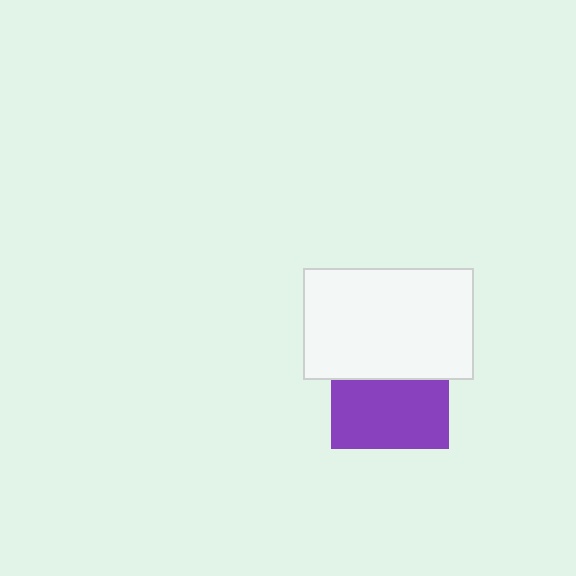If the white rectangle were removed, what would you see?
You would see the complete purple square.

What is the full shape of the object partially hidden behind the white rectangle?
The partially hidden object is a purple square.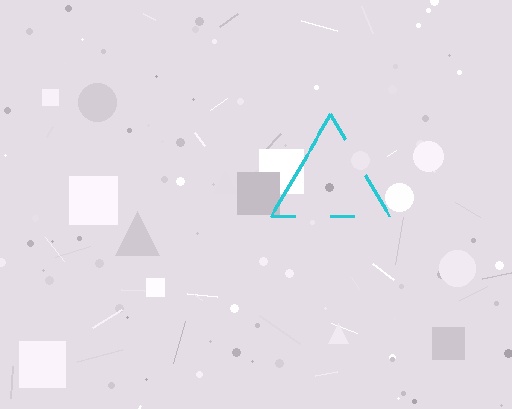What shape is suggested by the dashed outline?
The dashed outline suggests a triangle.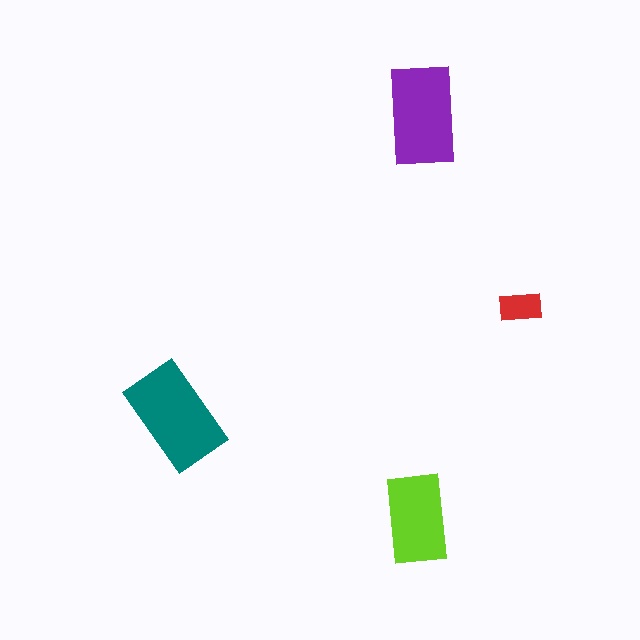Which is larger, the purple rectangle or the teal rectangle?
The teal one.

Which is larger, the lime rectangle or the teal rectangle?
The teal one.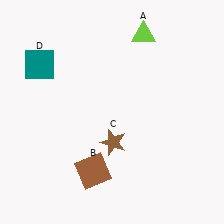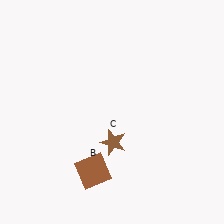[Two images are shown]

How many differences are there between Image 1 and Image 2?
There are 2 differences between the two images.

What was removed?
The lime triangle (A), the teal square (D) were removed in Image 2.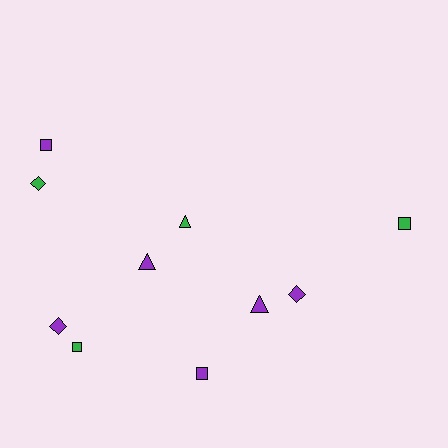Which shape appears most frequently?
Square, with 4 objects.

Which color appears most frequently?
Purple, with 6 objects.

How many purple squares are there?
There are 2 purple squares.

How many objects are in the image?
There are 10 objects.